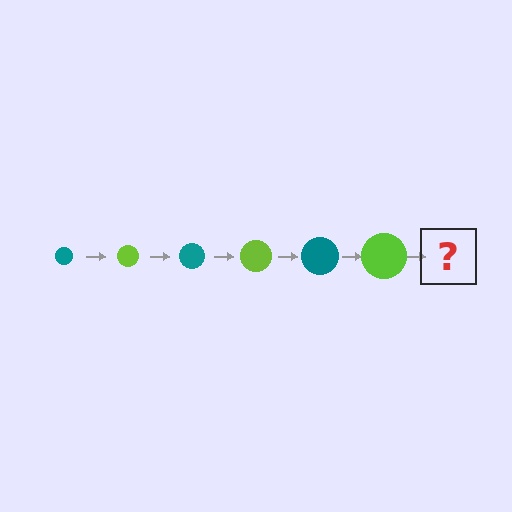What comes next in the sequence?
The next element should be a teal circle, larger than the previous one.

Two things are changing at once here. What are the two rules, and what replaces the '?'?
The two rules are that the circle grows larger each step and the color cycles through teal and lime. The '?' should be a teal circle, larger than the previous one.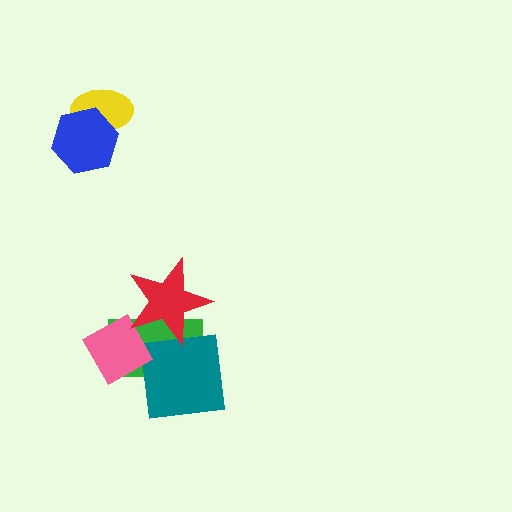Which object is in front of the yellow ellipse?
The blue hexagon is in front of the yellow ellipse.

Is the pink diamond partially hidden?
Yes, it is partially covered by another shape.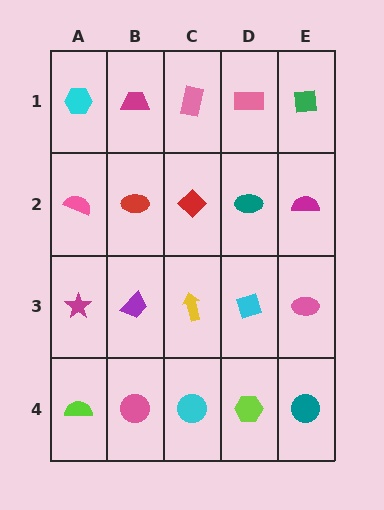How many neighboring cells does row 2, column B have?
4.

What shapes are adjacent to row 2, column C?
A pink rectangle (row 1, column C), a yellow arrow (row 3, column C), a red ellipse (row 2, column B), a teal ellipse (row 2, column D).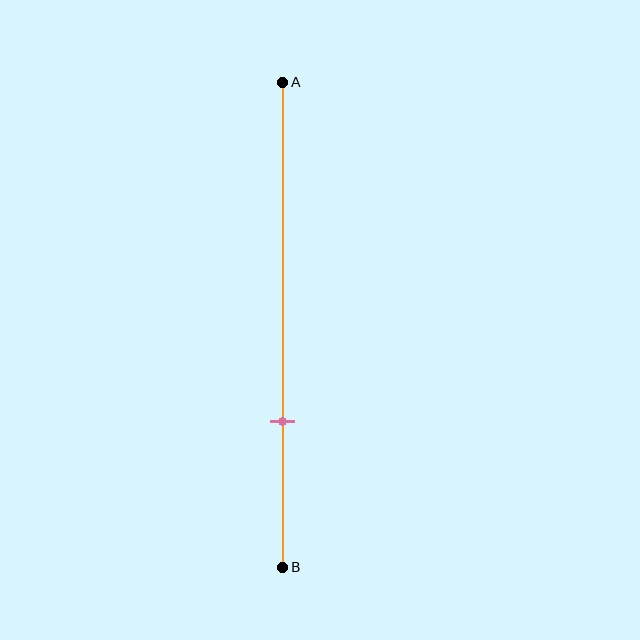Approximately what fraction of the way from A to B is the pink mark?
The pink mark is approximately 70% of the way from A to B.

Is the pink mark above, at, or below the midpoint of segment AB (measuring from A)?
The pink mark is below the midpoint of segment AB.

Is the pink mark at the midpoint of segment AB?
No, the mark is at about 70% from A, not at the 50% midpoint.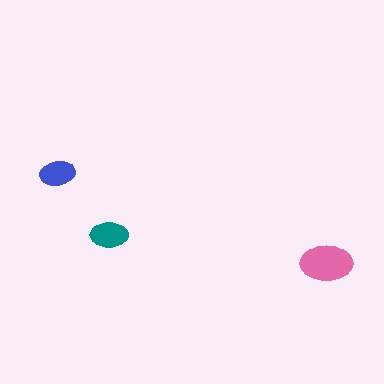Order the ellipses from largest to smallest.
the pink one, the teal one, the blue one.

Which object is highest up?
The blue ellipse is topmost.